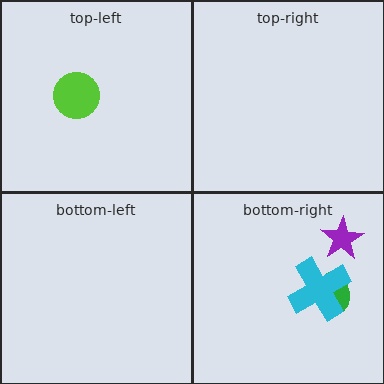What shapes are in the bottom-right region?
The purple star, the green ellipse, the cyan cross.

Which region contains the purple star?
The bottom-right region.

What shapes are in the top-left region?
The lime circle.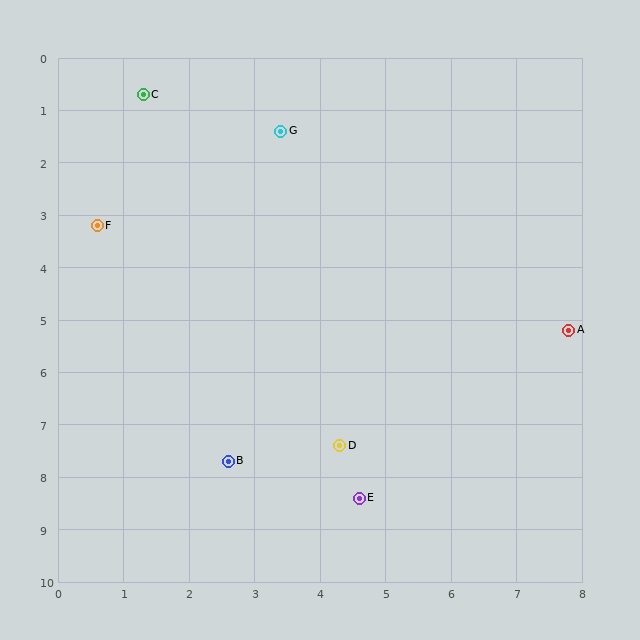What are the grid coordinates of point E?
Point E is at approximately (4.6, 8.4).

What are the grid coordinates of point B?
Point B is at approximately (2.6, 7.7).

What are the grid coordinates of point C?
Point C is at approximately (1.3, 0.7).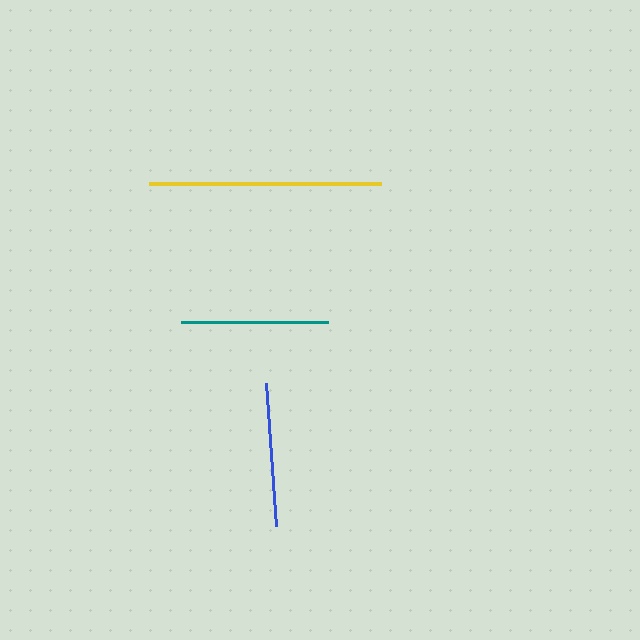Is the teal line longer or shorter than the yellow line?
The yellow line is longer than the teal line.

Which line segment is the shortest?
The blue line is the shortest at approximately 143 pixels.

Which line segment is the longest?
The yellow line is the longest at approximately 232 pixels.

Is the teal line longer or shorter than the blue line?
The teal line is longer than the blue line.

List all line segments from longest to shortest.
From longest to shortest: yellow, teal, blue.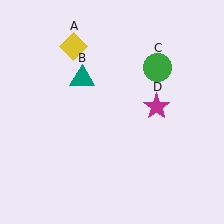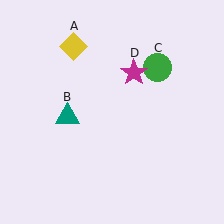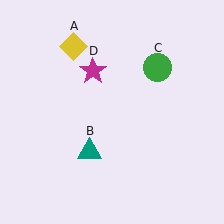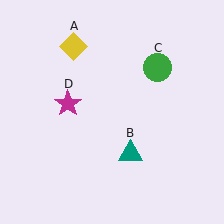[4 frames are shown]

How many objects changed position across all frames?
2 objects changed position: teal triangle (object B), magenta star (object D).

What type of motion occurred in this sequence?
The teal triangle (object B), magenta star (object D) rotated counterclockwise around the center of the scene.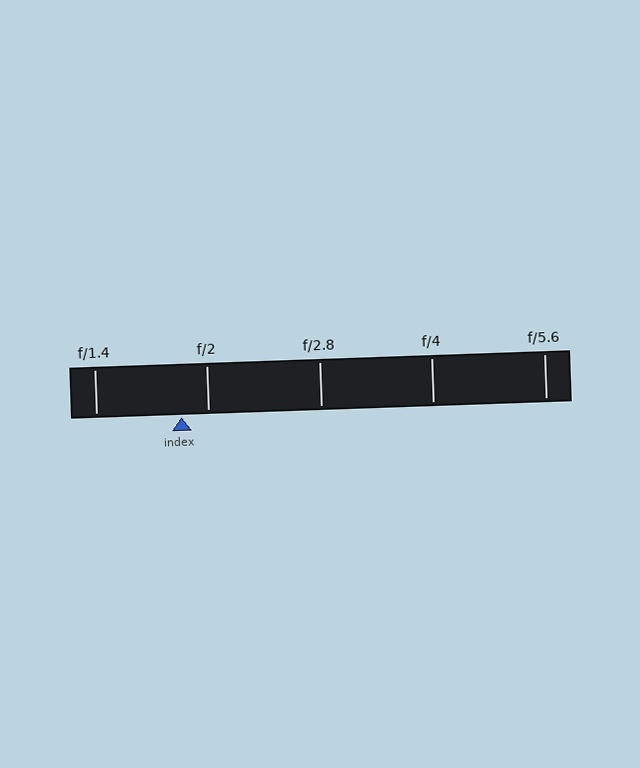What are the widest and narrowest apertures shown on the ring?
The widest aperture shown is f/1.4 and the narrowest is f/5.6.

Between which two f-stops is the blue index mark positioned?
The index mark is between f/1.4 and f/2.